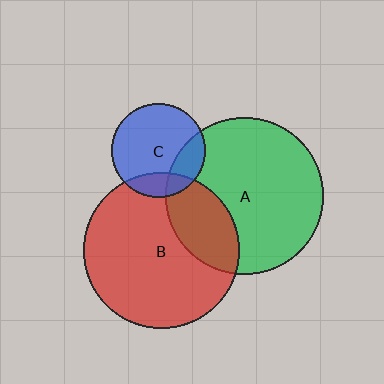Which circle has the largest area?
Circle A (green).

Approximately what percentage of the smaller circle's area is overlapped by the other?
Approximately 20%.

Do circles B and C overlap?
Yes.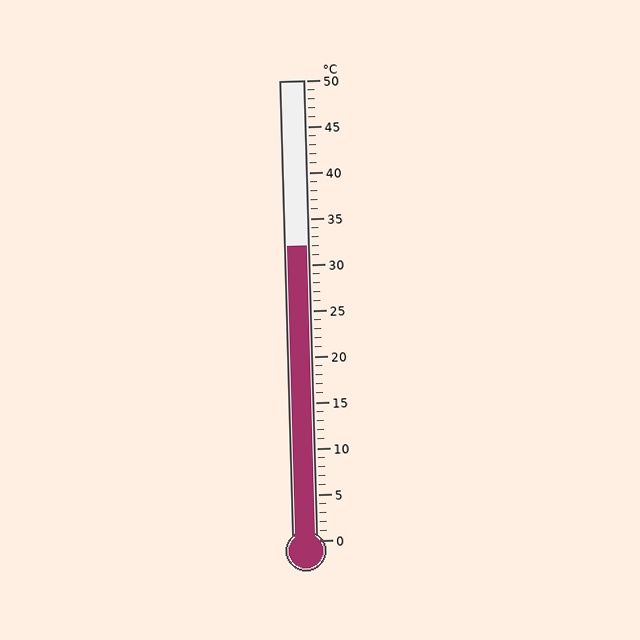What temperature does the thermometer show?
The thermometer shows approximately 32°C.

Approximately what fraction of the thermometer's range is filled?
The thermometer is filled to approximately 65% of its range.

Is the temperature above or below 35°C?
The temperature is below 35°C.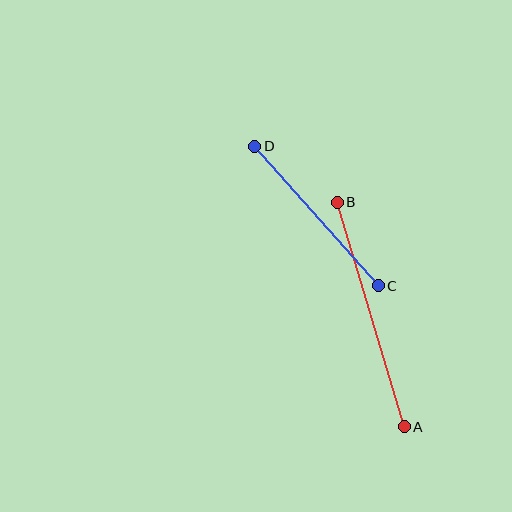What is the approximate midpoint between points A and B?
The midpoint is at approximately (371, 314) pixels.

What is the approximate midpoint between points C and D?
The midpoint is at approximately (316, 216) pixels.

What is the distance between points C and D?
The distance is approximately 187 pixels.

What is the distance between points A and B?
The distance is approximately 234 pixels.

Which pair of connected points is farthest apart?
Points A and B are farthest apart.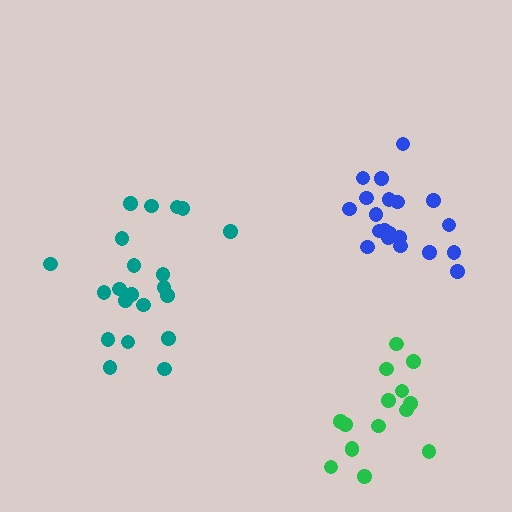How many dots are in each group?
Group 1: 20 dots, Group 2: 15 dots, Group 3: 21 dots (56 total).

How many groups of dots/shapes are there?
There are 3 groups.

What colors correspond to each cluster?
The clusters are colored: blue, green, teal.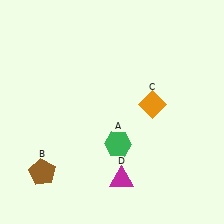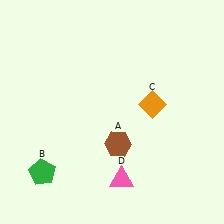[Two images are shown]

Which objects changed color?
A changed from green to brown. B changed from brown to green. D changed from magenta to pink.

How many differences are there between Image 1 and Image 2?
There are 3 differences between the two images.